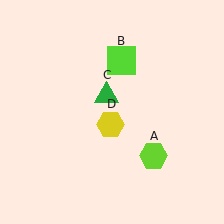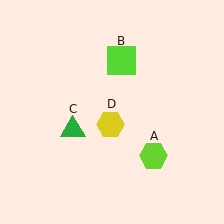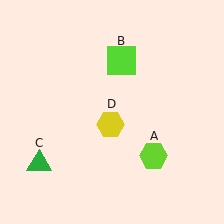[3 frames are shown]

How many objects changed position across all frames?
1 object changed position: green triangle (object C).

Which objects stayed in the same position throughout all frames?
Lime hexagon (object A) and lime square (object B) and yellow hexagon (object D) remained stationary.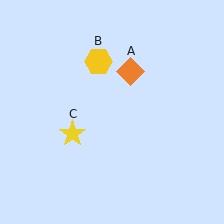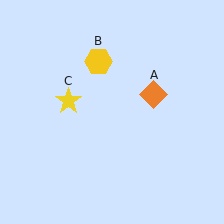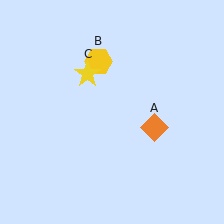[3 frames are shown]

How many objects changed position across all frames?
2 objects changed position: orange diamond (object A), yellow star (object C).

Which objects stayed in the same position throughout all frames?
Yellow hexagon (object B) remained stationary.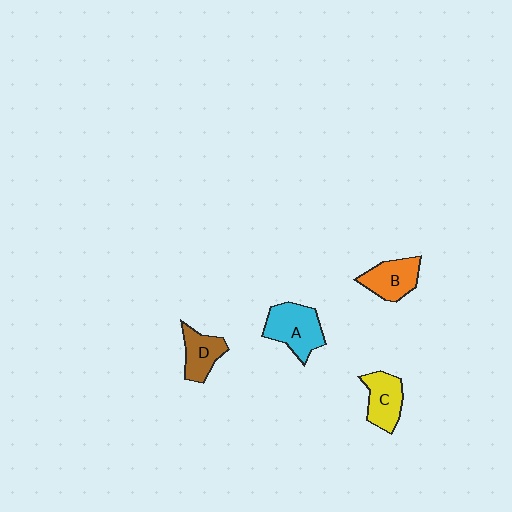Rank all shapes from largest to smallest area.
From largest to smallest: A (cyan), B (orange), C (yellow), D (brown).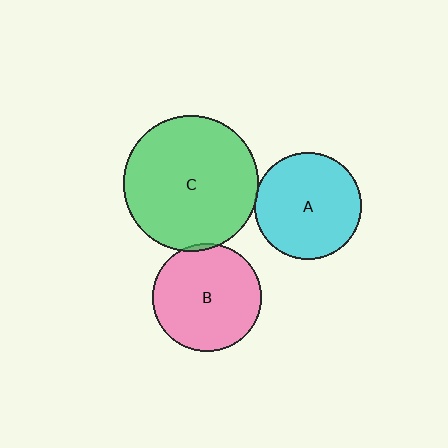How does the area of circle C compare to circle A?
Approximately 1.6 times.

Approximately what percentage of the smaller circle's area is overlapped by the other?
Approximately 5%.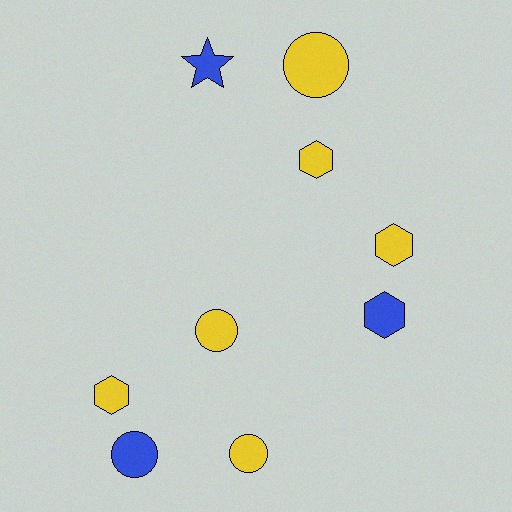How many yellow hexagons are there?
There are 3 yellow hexagons.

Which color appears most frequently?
Yellow, with 6 objects.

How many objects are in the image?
There are 9 objects.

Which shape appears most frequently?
Hexagon, with 4 objects.